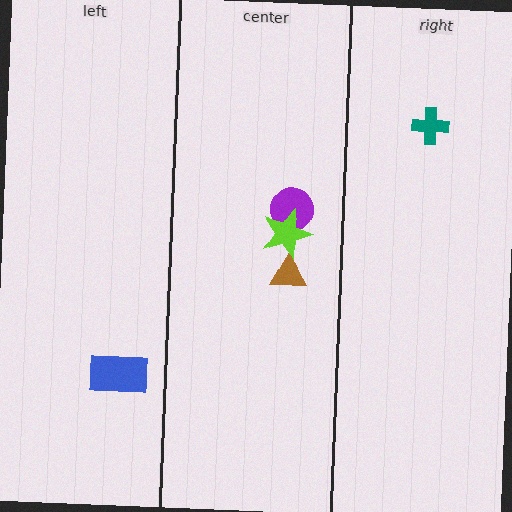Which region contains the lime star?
The center region.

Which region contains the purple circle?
The center region.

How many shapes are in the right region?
1.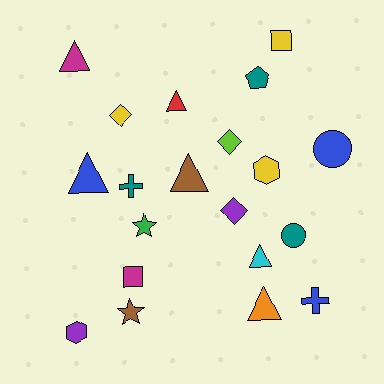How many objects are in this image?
There are 20 objects.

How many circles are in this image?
There are 2 circles.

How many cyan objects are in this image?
There is 1 cyan object.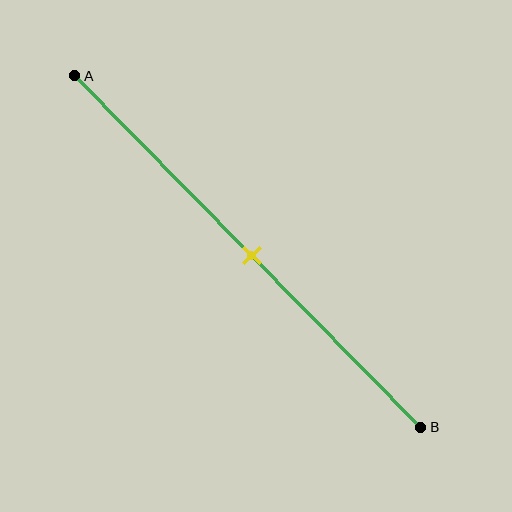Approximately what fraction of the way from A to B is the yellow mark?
The yellow mark is approximately 50% of the way from A to B.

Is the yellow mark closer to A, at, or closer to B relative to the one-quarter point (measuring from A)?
The yellow mark is closer to point B than the one-quarter point of segment AB.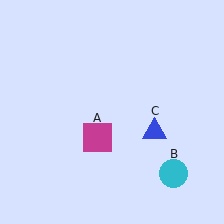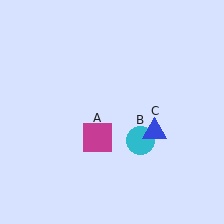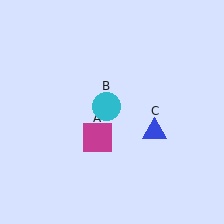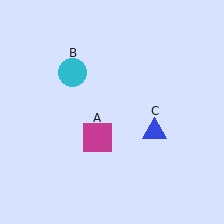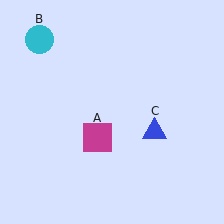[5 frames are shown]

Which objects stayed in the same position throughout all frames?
Magenta square (object A) and blue triangle (object C) remained stationary.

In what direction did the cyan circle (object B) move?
The cyan circle (object B) moved up and to the left.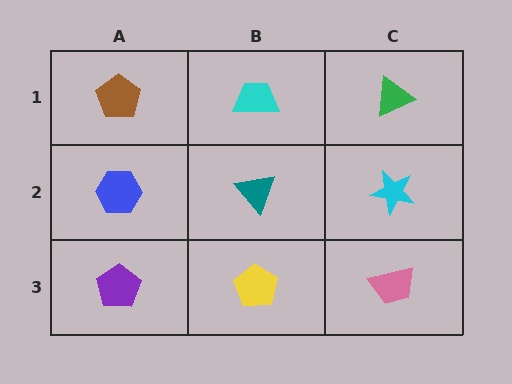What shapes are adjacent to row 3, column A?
A blue hexagon (row 2, column A), a yellow pentagon (row 3, column B).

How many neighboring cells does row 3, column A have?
2.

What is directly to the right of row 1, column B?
A green triangle.